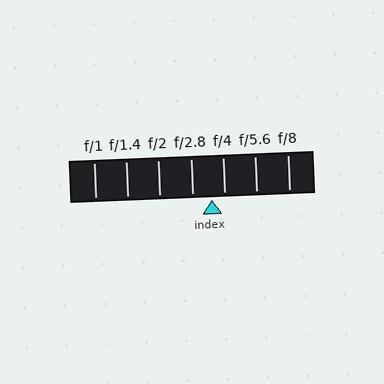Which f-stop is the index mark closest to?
The index mark is closest to f/4.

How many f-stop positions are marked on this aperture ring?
There are 7 f-stop positions marked.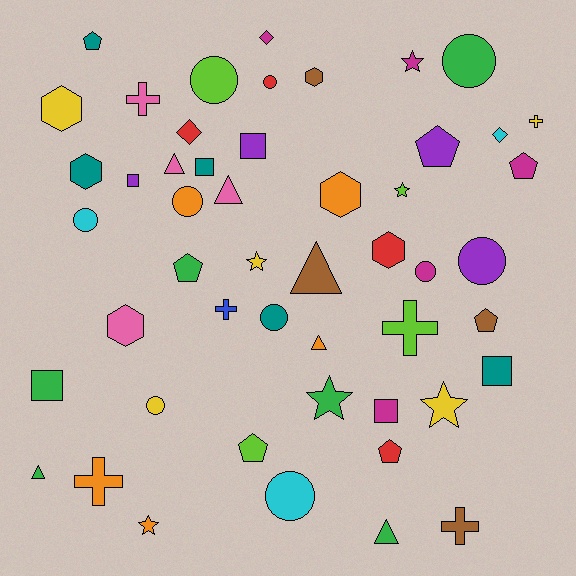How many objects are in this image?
There are 50 objects.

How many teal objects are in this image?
There are 5 teal objects.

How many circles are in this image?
There are 10 circles.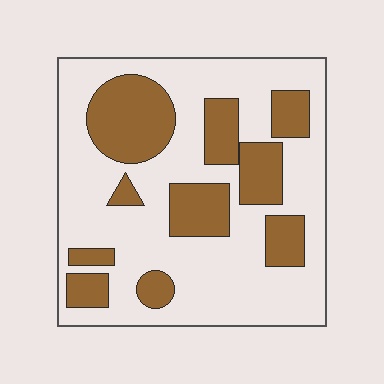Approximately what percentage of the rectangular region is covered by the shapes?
Approximately 30%.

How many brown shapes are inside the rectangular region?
10.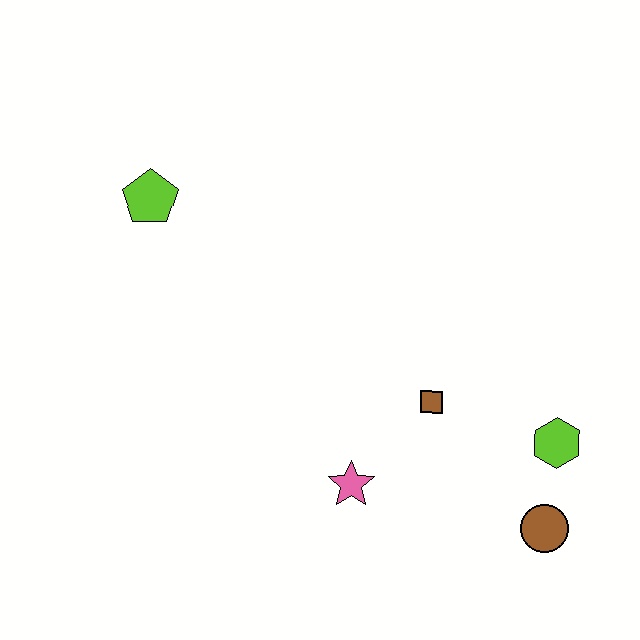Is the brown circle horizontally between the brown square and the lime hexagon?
Yes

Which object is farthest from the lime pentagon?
The brown circle is farthest from the lime pentagon.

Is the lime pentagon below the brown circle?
No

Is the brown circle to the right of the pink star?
Yes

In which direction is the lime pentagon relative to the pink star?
The lime pentagon is above the pink star.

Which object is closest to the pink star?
The brown square is closest to the pink star.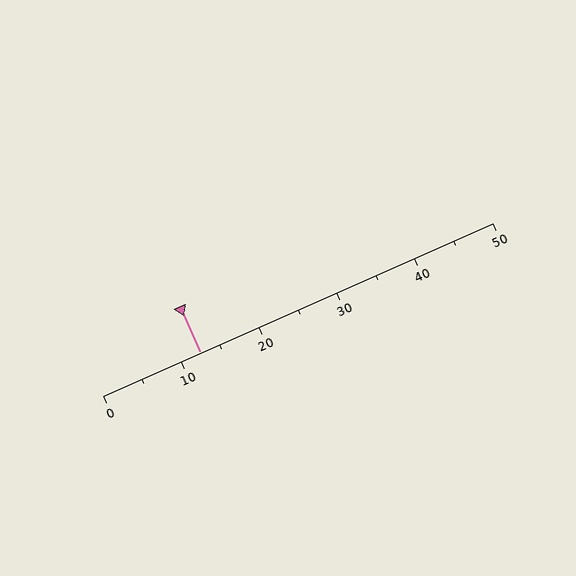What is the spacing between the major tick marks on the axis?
The major ticks are spaced 10 apart.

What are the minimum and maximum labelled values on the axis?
The axis runs from 0 to 50.